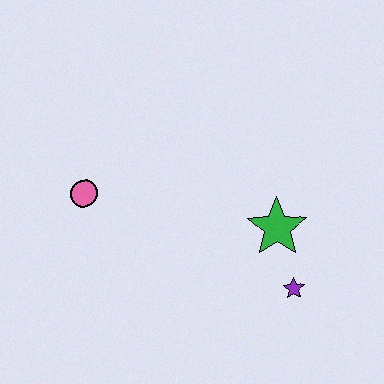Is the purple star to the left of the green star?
No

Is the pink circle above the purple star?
Yes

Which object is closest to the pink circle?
The green star is closest to the pink circle.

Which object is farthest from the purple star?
The pink circle is farthest from the purple star.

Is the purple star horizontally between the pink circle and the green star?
No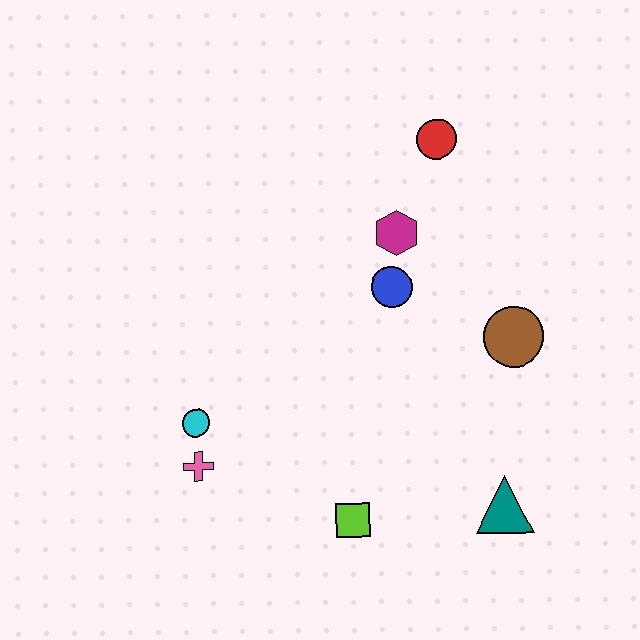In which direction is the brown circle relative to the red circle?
The brown circle is below the red circle.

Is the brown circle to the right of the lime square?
Yes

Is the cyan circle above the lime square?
Yes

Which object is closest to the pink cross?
The cyan circle is closest to the pink cross.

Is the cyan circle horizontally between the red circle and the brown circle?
No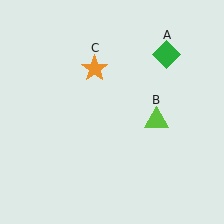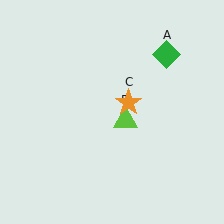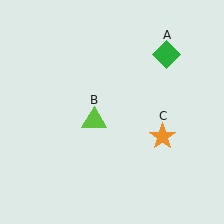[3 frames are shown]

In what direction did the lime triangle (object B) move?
The lime triangle (object B) moved left.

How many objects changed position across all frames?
2 objects changed position: lime triangle (object B), orange star (object C).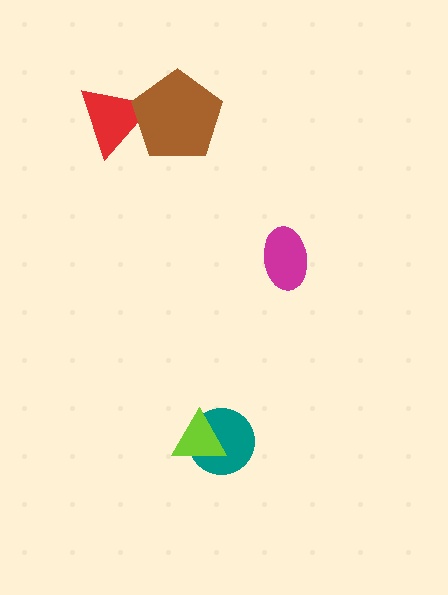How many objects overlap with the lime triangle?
1 object overlaps with the lime triangle.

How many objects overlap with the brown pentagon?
1 object overlaps with the brown pentagon.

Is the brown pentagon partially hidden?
No, no other shape covers it.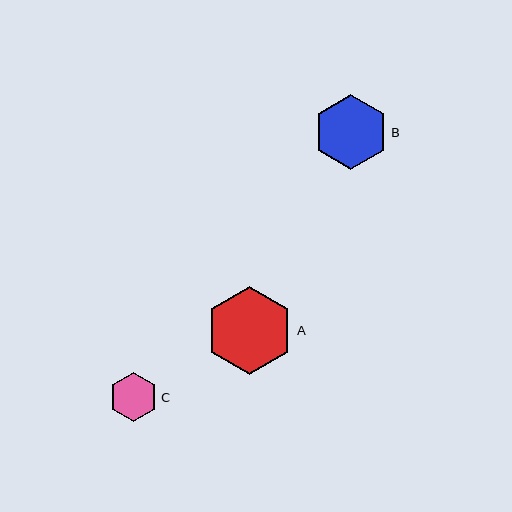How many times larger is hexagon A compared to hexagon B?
Hexagon A is approximately 1.2 times the size of hexagon B.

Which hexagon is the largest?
Hexagon A is the largest with a size of approximately 88 pixels.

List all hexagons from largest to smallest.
From largest to smallest: A, B, C.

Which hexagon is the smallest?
Hexagon C is the smallest with a size of approximately 49 pixels.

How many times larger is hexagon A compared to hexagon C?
Hexagon A is approximately 1.8 times the size of hexagon C.